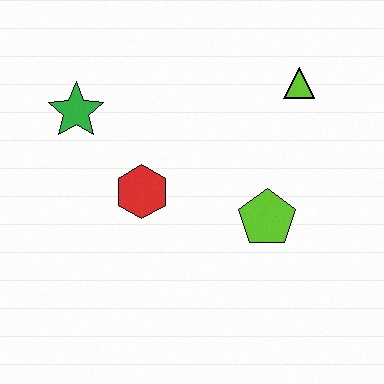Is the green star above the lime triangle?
No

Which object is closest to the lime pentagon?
The red hexagon is closest to the lime pentagon.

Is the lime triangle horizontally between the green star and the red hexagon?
No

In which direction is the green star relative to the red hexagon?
The green star is above the red hexagon.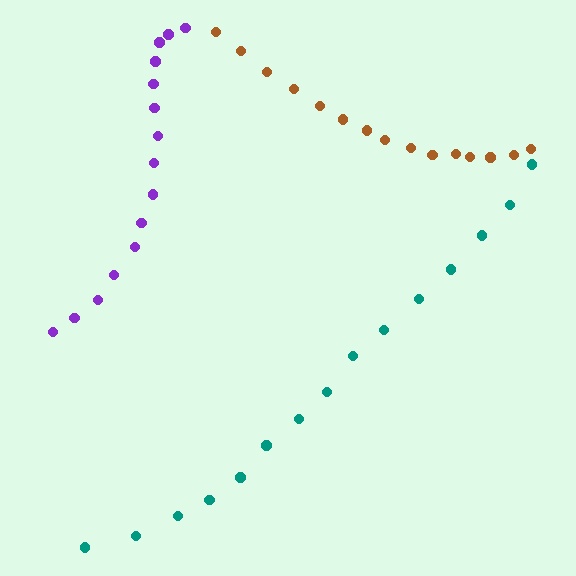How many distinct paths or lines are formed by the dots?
There are 3 distinct paths.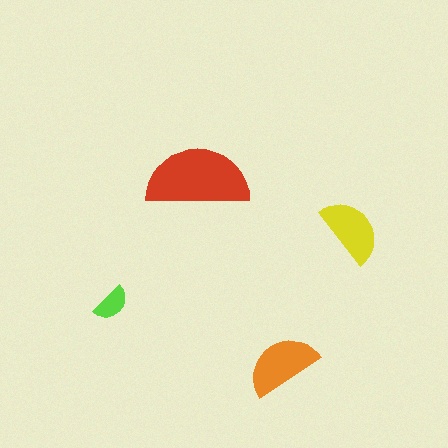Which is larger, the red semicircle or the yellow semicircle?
The red one.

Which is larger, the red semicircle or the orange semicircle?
The red one.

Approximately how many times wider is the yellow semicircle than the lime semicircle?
About 2 times wider.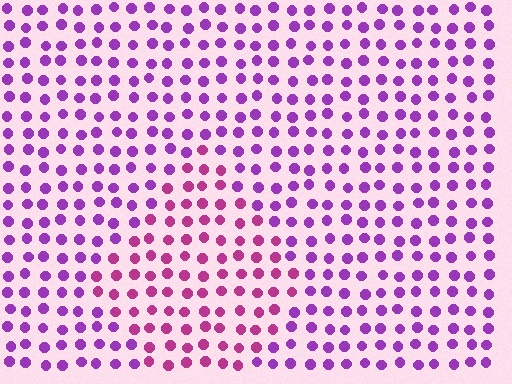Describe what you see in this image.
The image is filled with small purple elements in a uniform arrangement. A diamond-shaped region is visible where the elements are tinted to a slightly different hue, forming a subtle color boundary.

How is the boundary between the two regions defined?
The boundary is defined purely by a slight shift in hue (about 34 degrees). Spacing, size, and orientation are identical on both sides.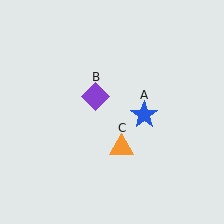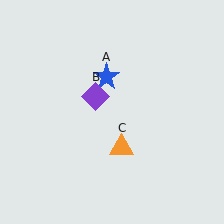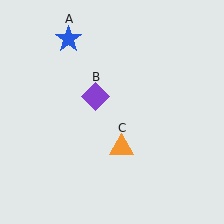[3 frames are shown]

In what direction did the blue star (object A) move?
The blue star (object A) moved up and to the left.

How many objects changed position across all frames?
1 object changed position: blue star (object A).